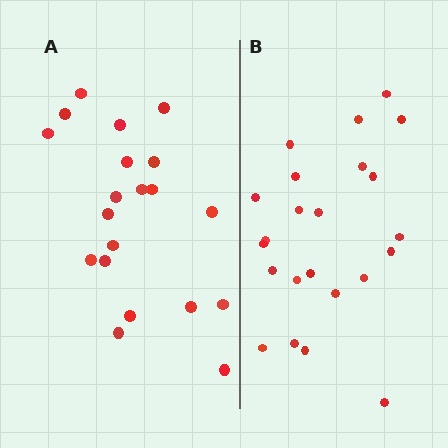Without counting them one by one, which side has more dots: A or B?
Region B (the right region) has more dots.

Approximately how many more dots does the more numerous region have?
Region B has just a few more — roughly 2 or 3 more dots than region A.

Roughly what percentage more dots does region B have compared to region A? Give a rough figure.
About 15% more.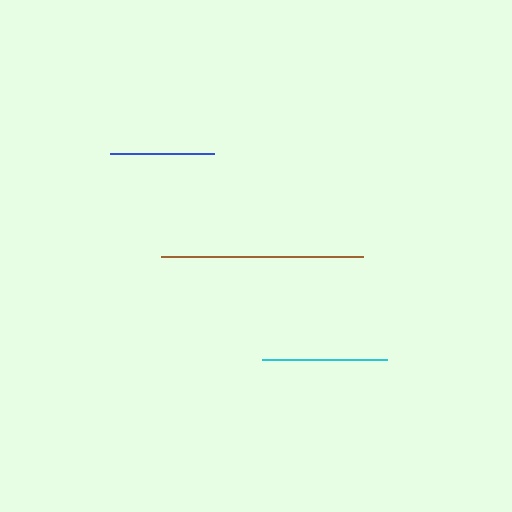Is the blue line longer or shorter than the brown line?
The brown line is longer than the blue line.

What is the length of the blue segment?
The blue segment is approximately 104 pixels long.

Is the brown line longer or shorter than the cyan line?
The brown line is longer than the cyan line.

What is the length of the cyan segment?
The cyan segment is approximately 126 pixels long.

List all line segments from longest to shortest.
From longest to shortest: brown, cyan, blue.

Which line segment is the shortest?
The blue line is the shortest at approximately 104 pixels.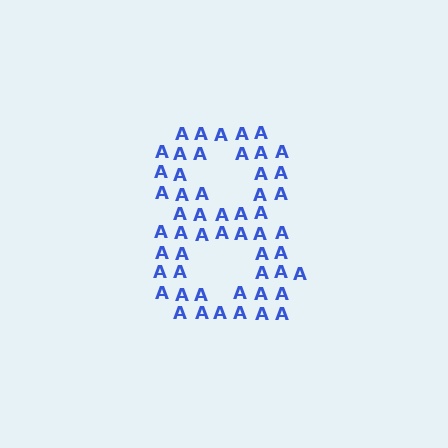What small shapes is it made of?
It is made of small letter A's.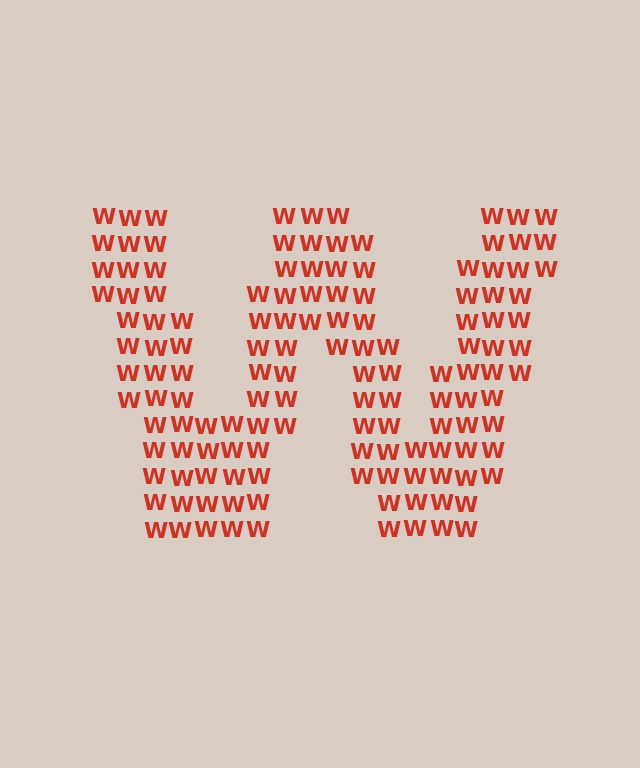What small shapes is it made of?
It is made of small letter W's.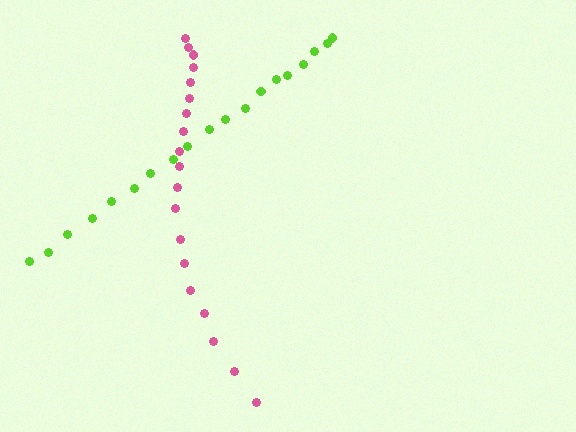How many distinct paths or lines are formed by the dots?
There are 2 distinct paths.